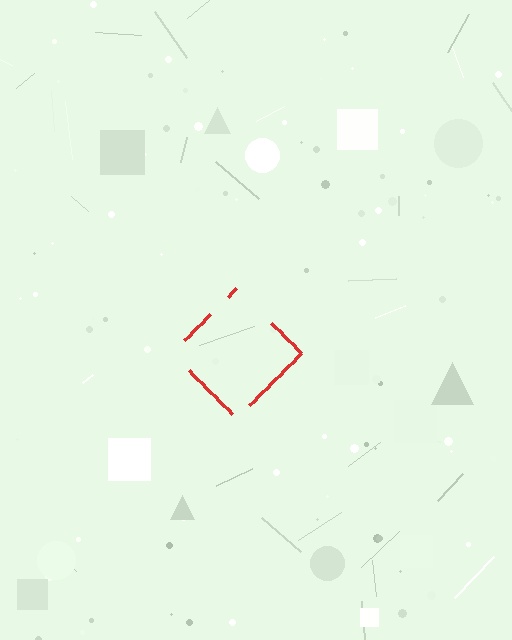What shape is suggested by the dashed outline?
The dashed outline suggests a diamond.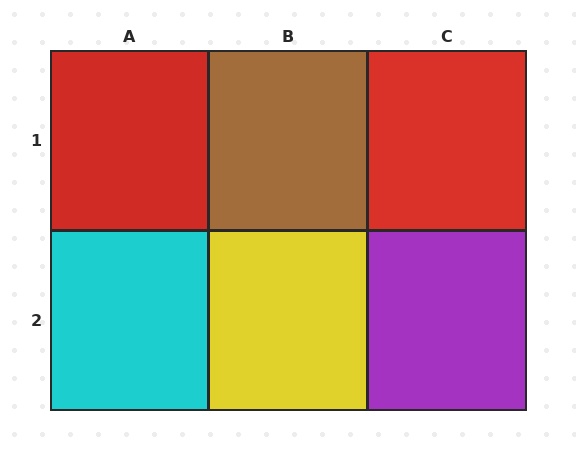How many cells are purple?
1 cell is purple.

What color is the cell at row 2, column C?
Purple.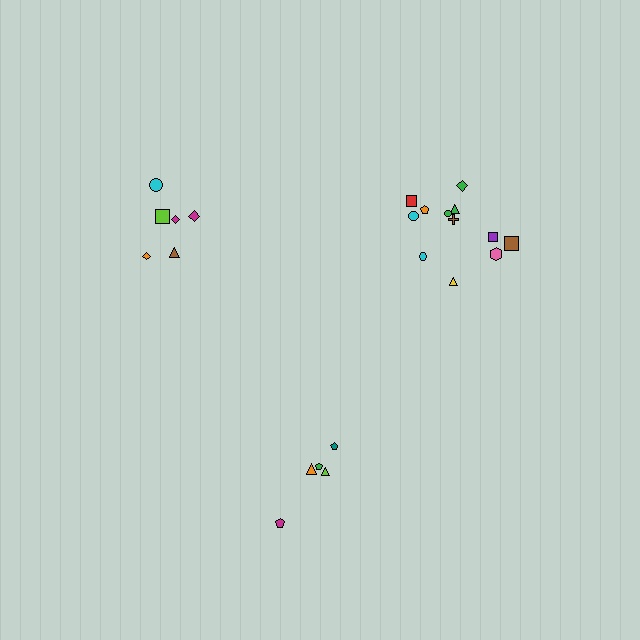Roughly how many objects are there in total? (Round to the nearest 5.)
Roughly 25 objects in total.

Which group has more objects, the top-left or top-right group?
The top-right group.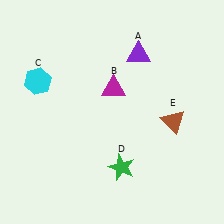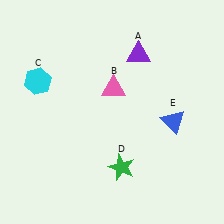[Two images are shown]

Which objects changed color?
B changed from magenta to pink. E changed from brown to blue.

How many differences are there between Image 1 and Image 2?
There are 2 differences between the two images.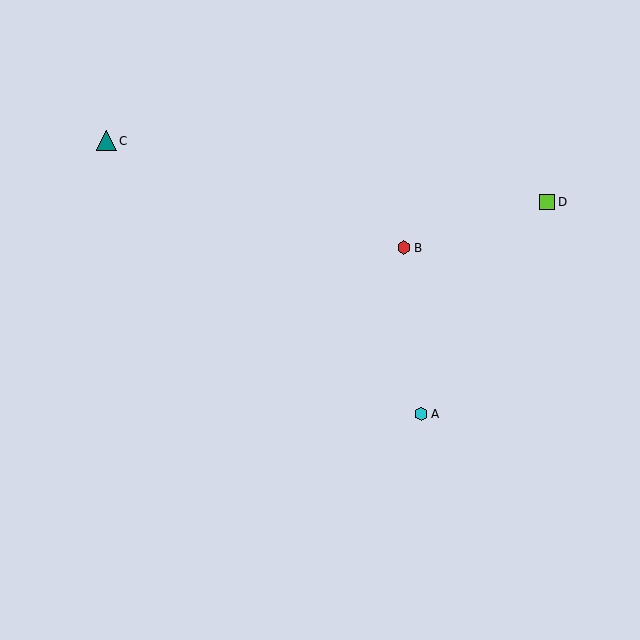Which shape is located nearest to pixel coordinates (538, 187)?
The lime square (labeled D) at (547, 202) is nearest to that location.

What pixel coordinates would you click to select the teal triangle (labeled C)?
Click at (106, 141) to select the teal triangle C.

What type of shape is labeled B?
Shape B is a red hexagon.